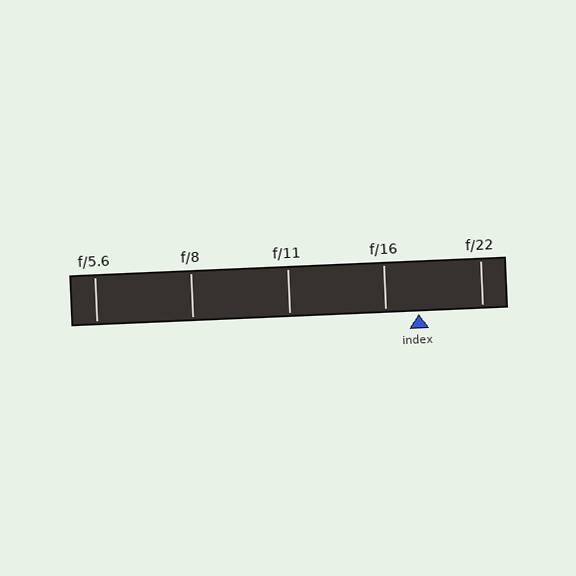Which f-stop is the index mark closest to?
The index mark is closest to f/16.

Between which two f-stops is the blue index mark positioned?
The index mark is between f/16 and f/22.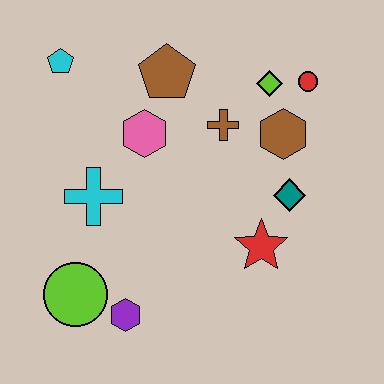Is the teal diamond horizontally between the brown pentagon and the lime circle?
No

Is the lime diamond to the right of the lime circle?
Yes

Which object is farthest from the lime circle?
The red circle is farthest from the lime circle.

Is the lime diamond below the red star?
No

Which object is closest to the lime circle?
The purple hexagon is closest to the lime circle.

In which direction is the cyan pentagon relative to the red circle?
The cyan pentagon is to the left of the red circle.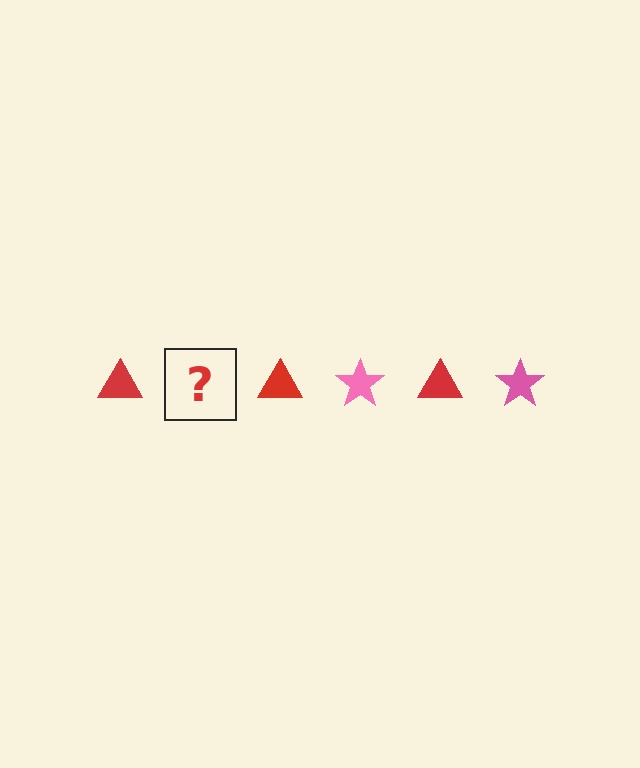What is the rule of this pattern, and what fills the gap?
The rule is that the pattern alternates between red triangle and pink star. The gap should be filled with a pink star.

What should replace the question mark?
The question mark should be replaced with a pink star.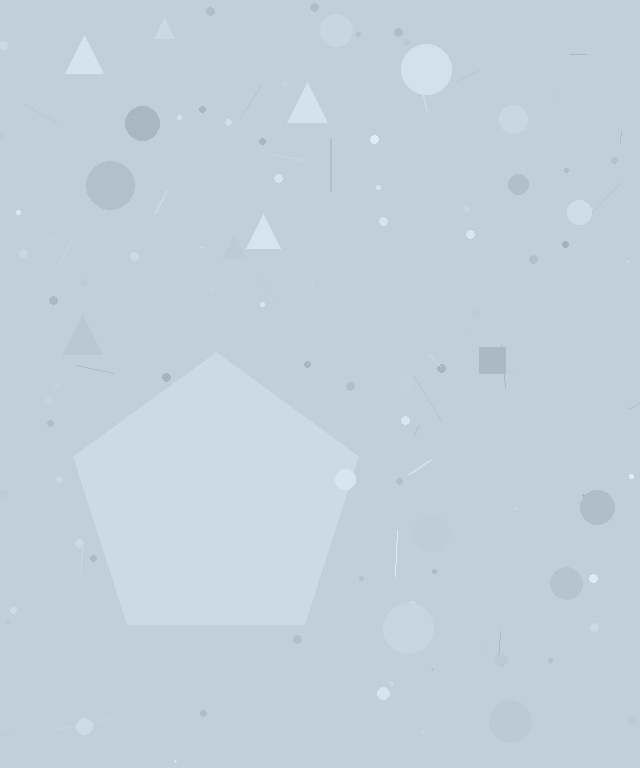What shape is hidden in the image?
A pentagon is hidden in the image.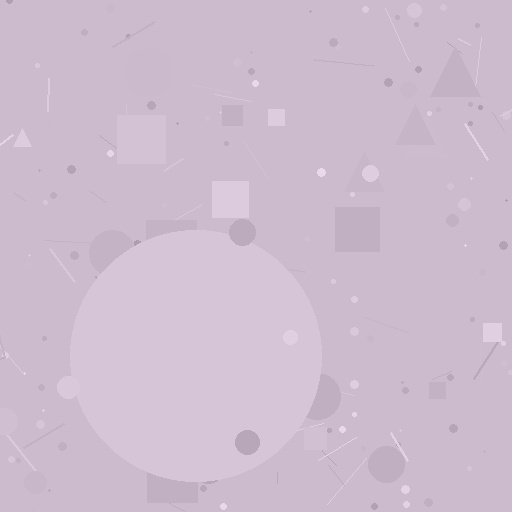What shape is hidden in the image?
A circle is hidden in the image.